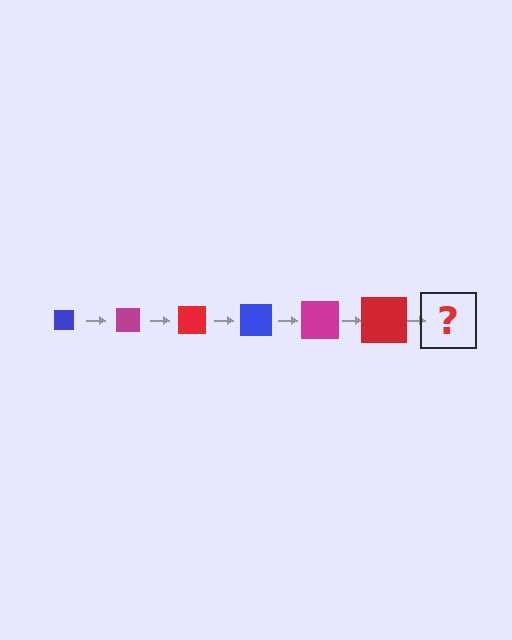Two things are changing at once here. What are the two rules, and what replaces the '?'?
The two rules are that the square grows larger each step and the color cycles through blue, magenta, and red. The '?' should be a blue square, larger than the previous one.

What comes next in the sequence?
The next element should be a blue square, larger than the previous one.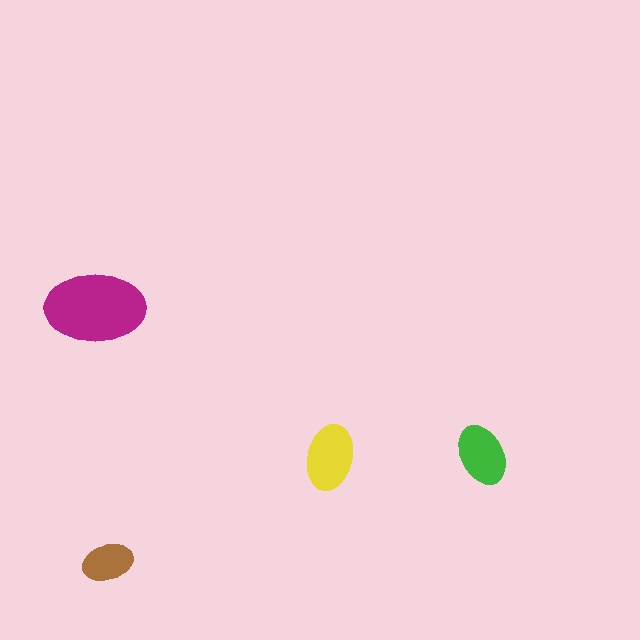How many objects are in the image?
There are 4 objects in the image.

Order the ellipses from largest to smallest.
the magenta one, the yellow one, the green one, the brown one.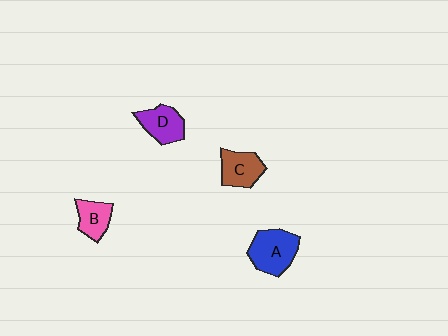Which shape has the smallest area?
Shape B (pink).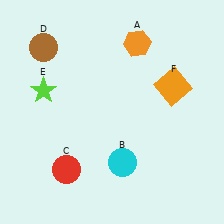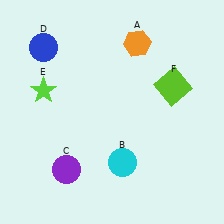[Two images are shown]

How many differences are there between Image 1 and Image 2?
There are 3 differences between the two images.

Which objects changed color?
C changed from red to purple. D changed from brown to blue. F changed from orange to lime.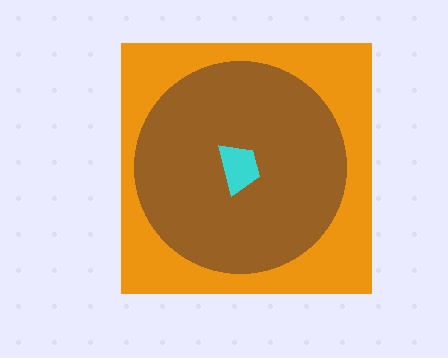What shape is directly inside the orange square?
The brown circle.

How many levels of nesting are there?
3.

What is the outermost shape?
The orange square.